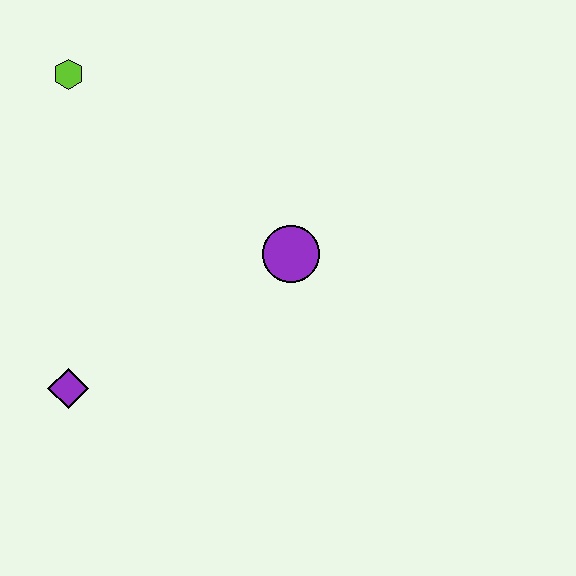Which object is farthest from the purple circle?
The lime hexagon is farthest from the purple circle.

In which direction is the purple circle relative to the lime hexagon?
The purple circle is to the right of the lime hexagon.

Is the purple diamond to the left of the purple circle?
Yes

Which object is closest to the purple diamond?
The purple circle is closest to the purple diamond.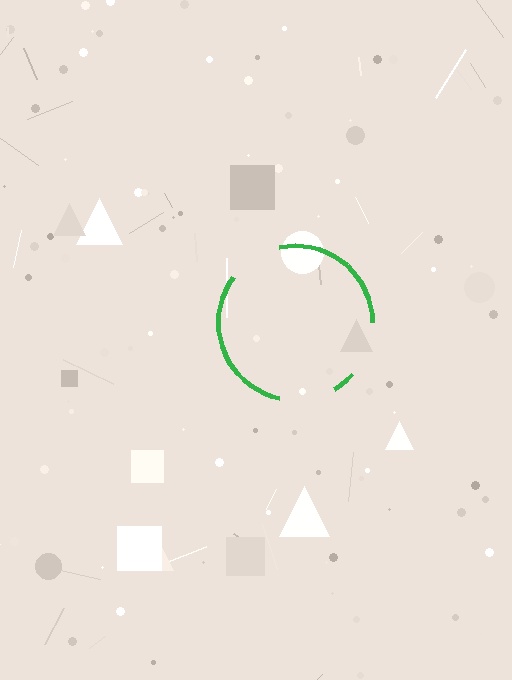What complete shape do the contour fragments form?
The contour fragments form a circle.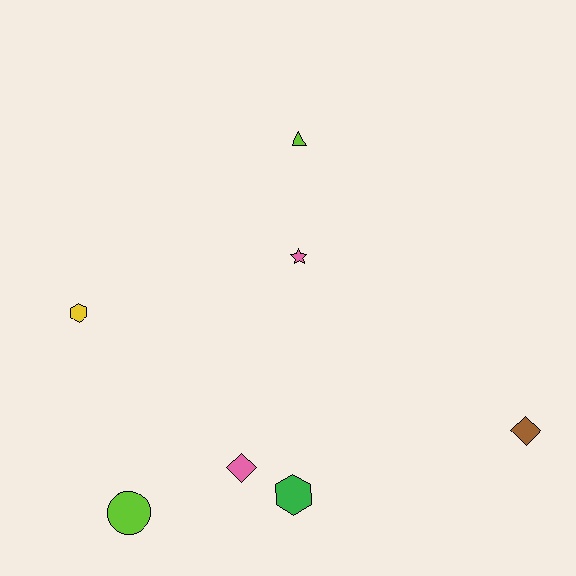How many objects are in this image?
There are 7 objects.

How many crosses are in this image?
There are no crosses.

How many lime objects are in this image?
There are 2 lime objects.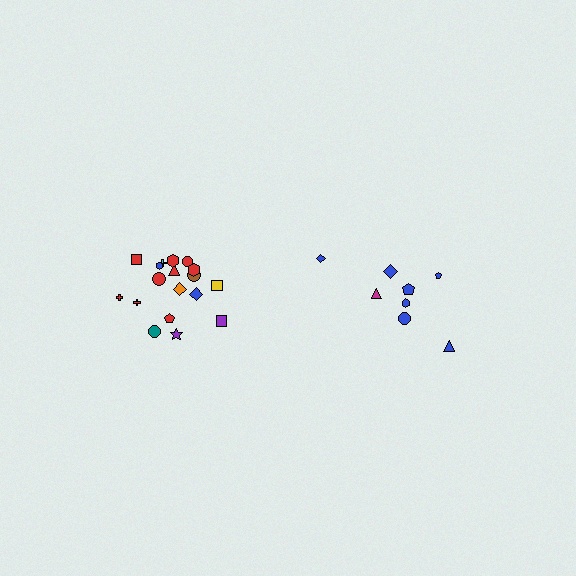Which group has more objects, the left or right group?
The left group.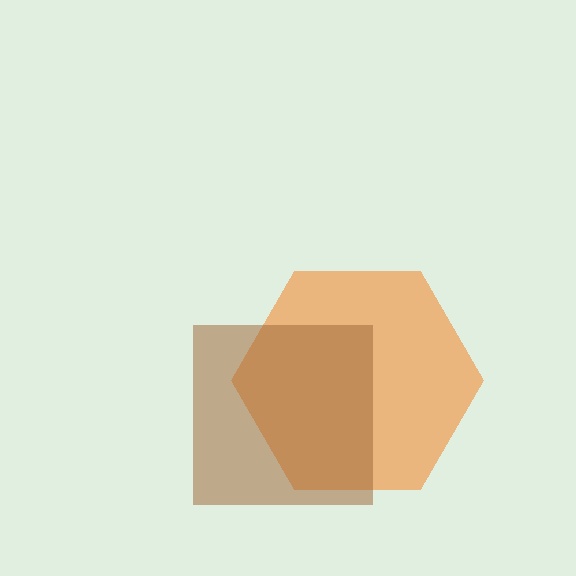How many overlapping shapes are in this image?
There are 2 overlapping shapes in the image.